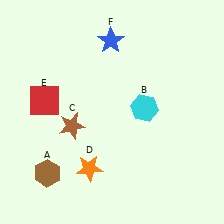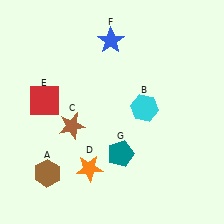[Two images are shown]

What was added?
A teal pentagon (G) was added in Image 2.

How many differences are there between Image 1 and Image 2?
There is 1 difference between the two images.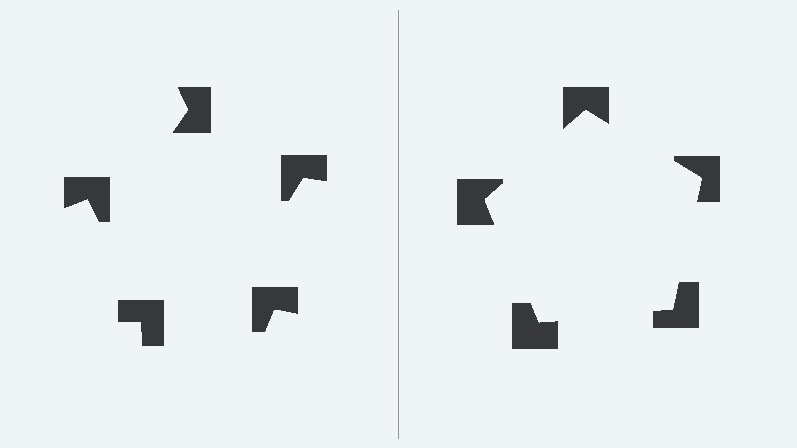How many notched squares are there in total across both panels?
10 — 5 on each side.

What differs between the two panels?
The notched squares are positioned identically on both sides; only the wedge orientations differ. On the right they align to a pentagon; on the left they are misaligned.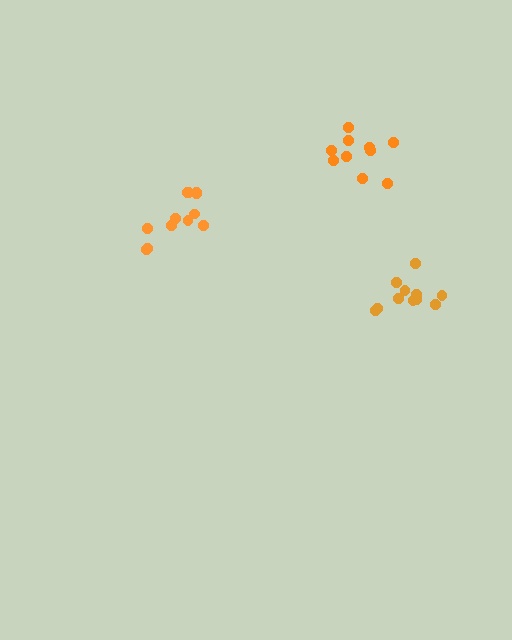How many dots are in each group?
Group 1: 12 dots, Group 2: 11 dots, Group 3: 10 dots (33 total).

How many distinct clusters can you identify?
There are 3 distinct clusters.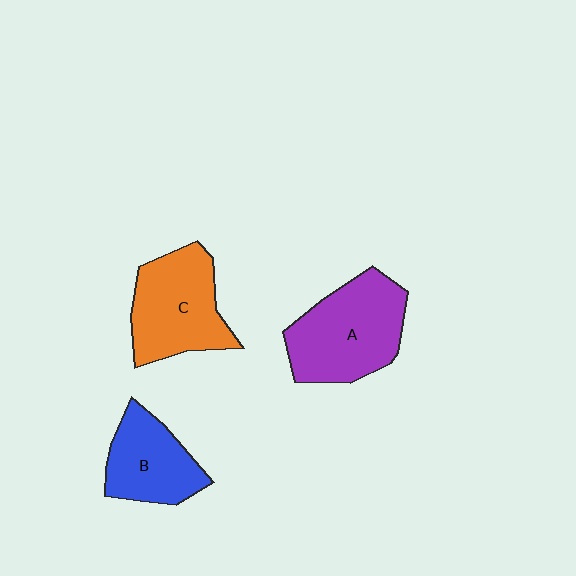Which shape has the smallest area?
Shape B (blue).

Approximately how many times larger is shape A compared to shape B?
Approximately 1.4 times.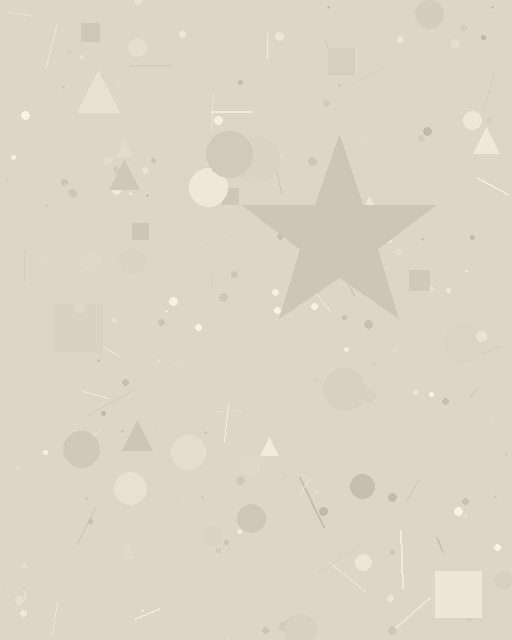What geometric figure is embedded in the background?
A star is embedded in the background.